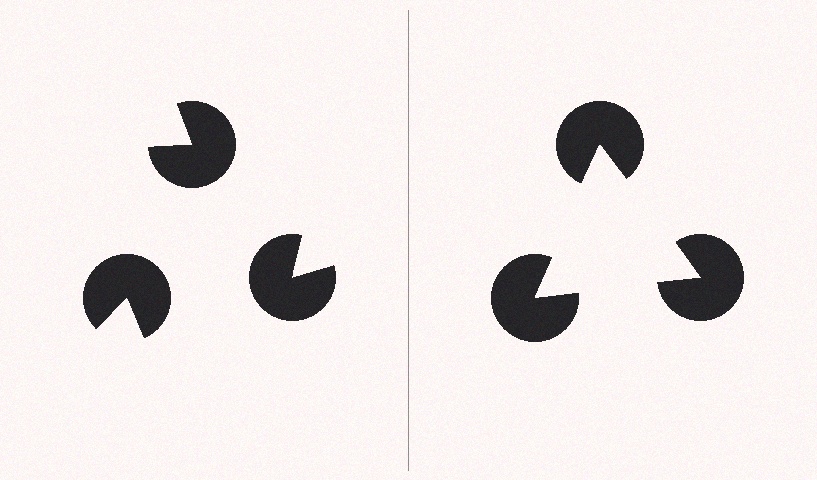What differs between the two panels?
The pac-man discs are positioned identically on both sides; only the wedge orientations differ. On the right they align to a triangle; on the left they are misaligned.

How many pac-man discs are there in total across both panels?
6 — 3 on each side.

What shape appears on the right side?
An illusory triangle.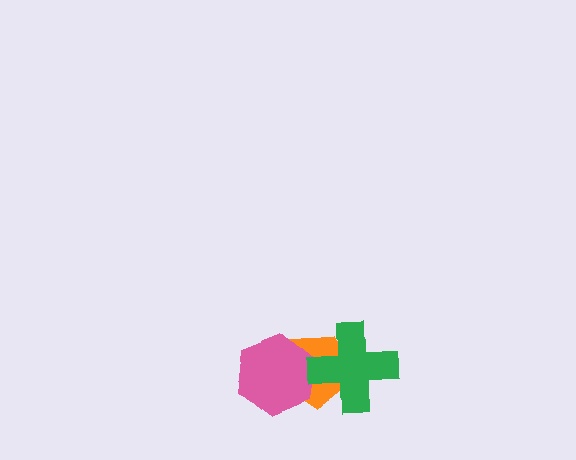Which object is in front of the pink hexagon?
The green cross is in front of the pink hexagon.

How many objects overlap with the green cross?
2 objects overlap with the green cross.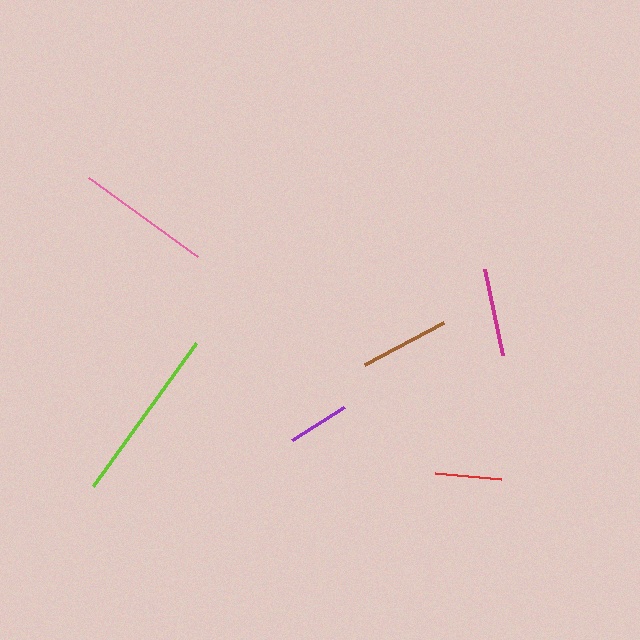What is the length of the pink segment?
The pink segment is approximately 135 pixels long.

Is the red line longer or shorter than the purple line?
The red line is longer than the purple line.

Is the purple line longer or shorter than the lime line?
The lime line is longer than the purple line.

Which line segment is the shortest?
The purple line is the shortest at approximately 61 pixels.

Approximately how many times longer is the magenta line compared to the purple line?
The magenta line is approximately 1.4 times the length of the purple line.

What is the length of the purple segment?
The purple segment is approximately 61 pixels long.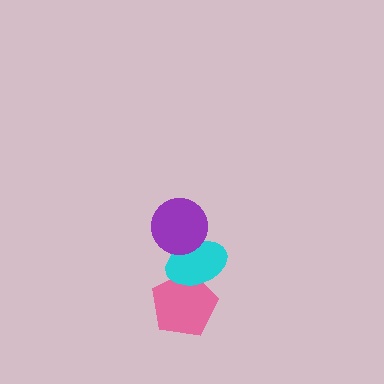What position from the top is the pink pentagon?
The pink pentagon is 3rd from the top.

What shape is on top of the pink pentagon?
The cyan ellipse is on top of the pink pentagon.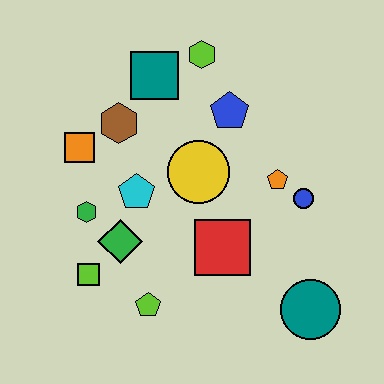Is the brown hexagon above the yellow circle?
Yes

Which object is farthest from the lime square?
The lime hexagon is farthest from the lime square.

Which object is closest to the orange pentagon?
The blue circle is closest to the orange pentagon.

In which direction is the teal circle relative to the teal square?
The teal circle is below the teal square.